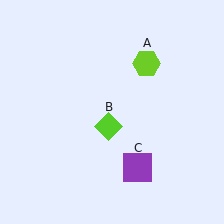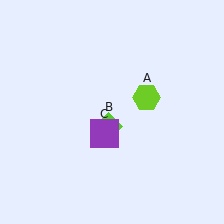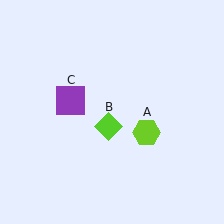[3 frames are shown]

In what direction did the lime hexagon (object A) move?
The lime hexagon (object A) moved down.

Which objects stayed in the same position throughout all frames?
Lime diamond (object B) remained stationary.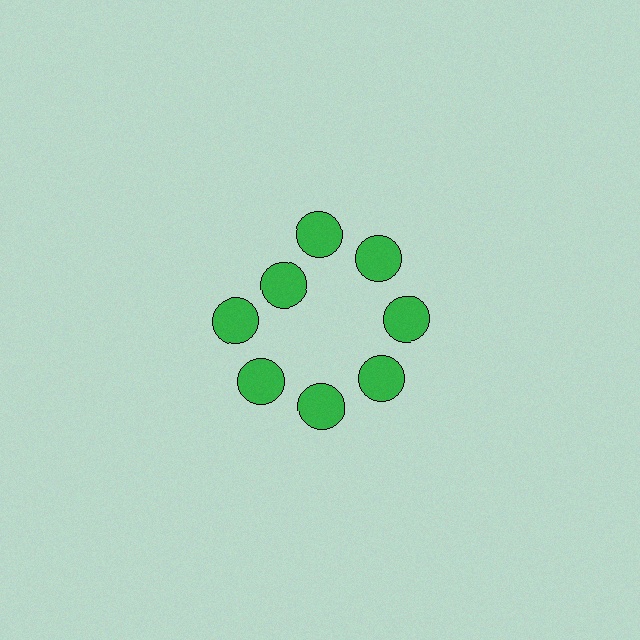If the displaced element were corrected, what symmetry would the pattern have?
It would have 8-fold rotational symmetry — the pattern would map onto itself every 45 degrees.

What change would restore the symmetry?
The symmetry would be restored by moving it outward, back onto the ring so that all 8 circles sit at equal angles and equal distance from the center.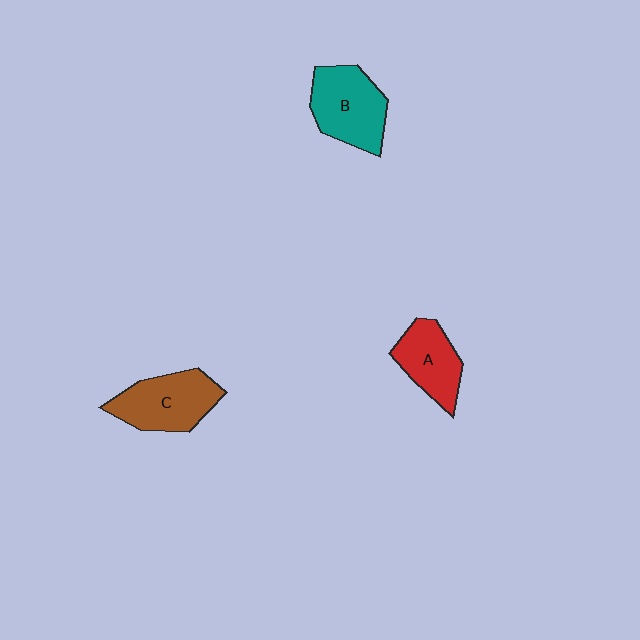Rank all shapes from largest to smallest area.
From largest to smallest: B (teal), C (brown), A (red).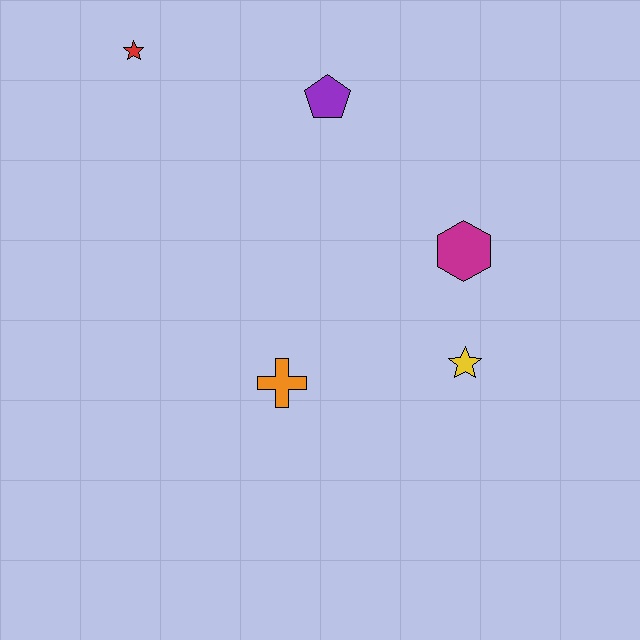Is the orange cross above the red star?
No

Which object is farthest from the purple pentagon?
The yellow star is farthest from the purple pentagon.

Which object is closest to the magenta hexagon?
The yellow star is closest to the magenta hexagon.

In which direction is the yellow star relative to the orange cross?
The yellow star is to the right of the orange cross.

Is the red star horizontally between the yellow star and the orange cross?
No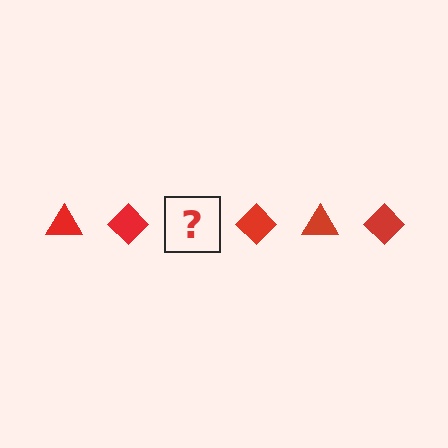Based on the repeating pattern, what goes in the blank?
The blank should be a red triangle.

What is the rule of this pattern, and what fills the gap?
The rule is that the pattern cycles through triangle, diamond shapes in red. The gap should be filled with a red triangle.